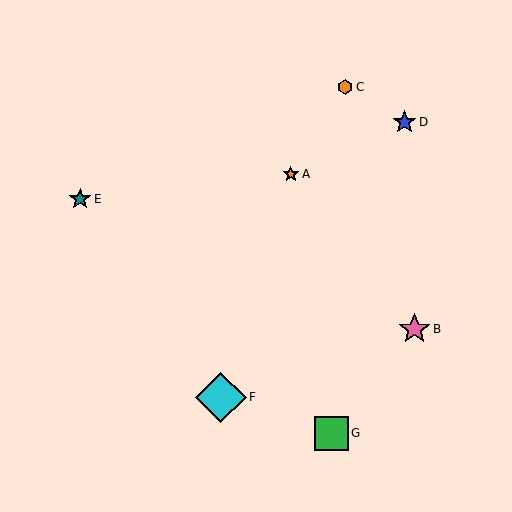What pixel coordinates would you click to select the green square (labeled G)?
Click at (332, 433) to select the green square G.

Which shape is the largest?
The cyan diamond (labeled F) is the largest.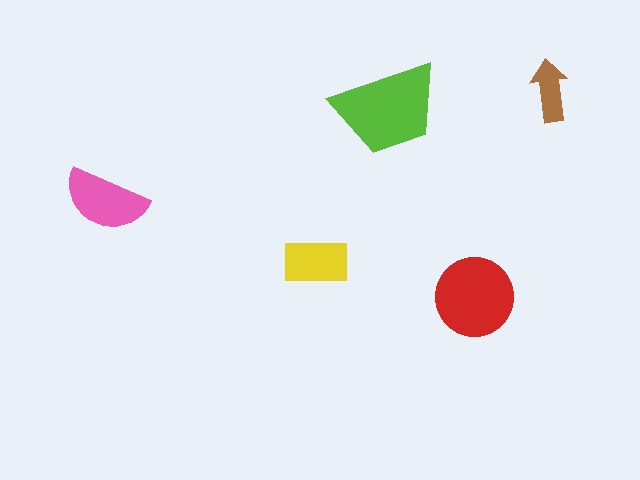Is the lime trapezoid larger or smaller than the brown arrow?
Larger.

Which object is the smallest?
The brown arrow.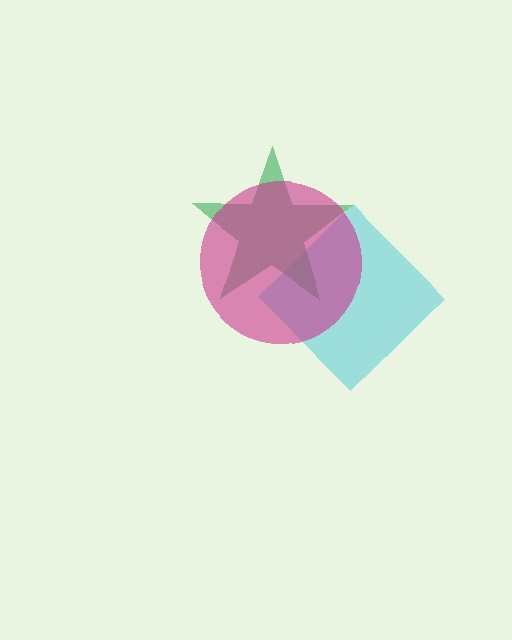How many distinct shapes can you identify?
There are 3 distinct shapes: a cyan diamond, a green star, a magenta circle.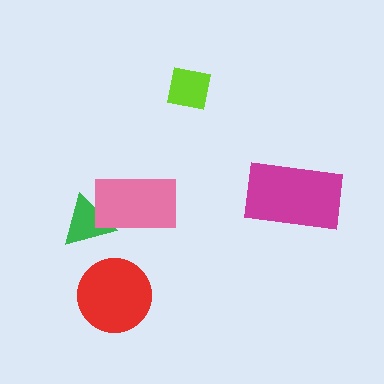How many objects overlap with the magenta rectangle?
0 objects overlap with the magenta rectangle.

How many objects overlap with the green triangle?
1 object overlaps with the green triangle.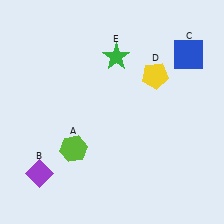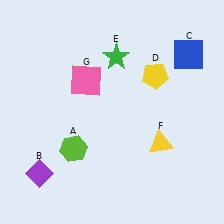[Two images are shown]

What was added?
A yellow triangle (F), a pink square (G) were added in Image 2.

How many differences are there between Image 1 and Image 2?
There are 2 differences between the two images.